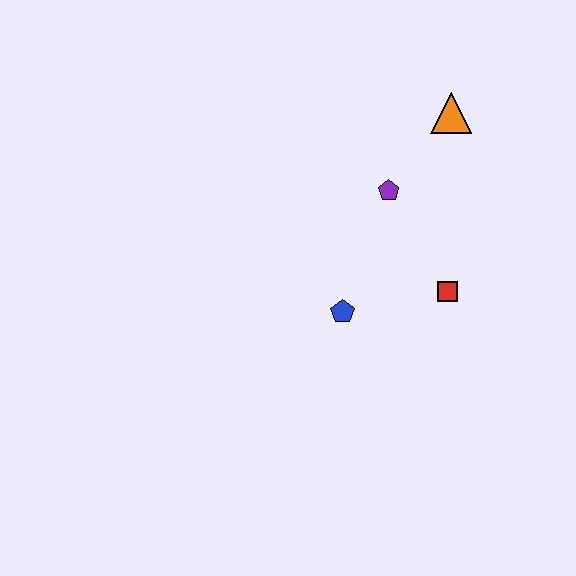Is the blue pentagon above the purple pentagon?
No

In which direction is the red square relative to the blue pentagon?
The red square is to the right of the blue pentagon.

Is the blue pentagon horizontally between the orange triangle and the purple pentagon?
No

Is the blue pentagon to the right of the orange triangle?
No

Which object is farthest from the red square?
The orange triangle is farthest from the red square.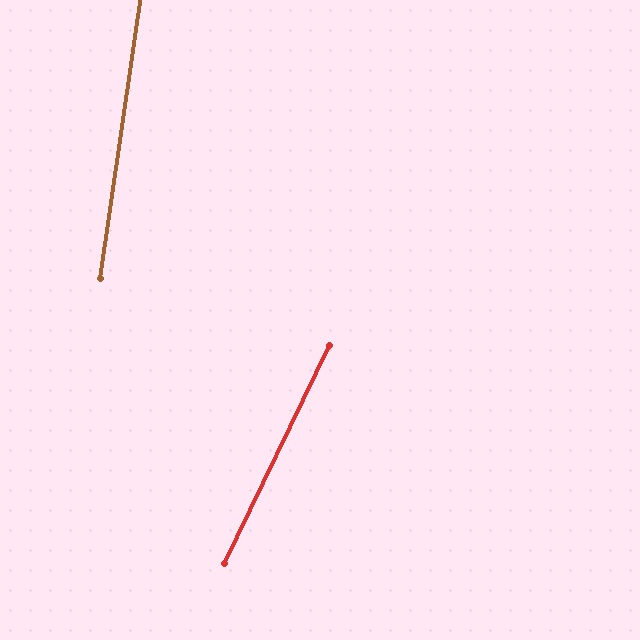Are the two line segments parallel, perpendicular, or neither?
Neither parallel nor perpendicular — they differ by about 17°.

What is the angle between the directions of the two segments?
Approximately 17 degrees.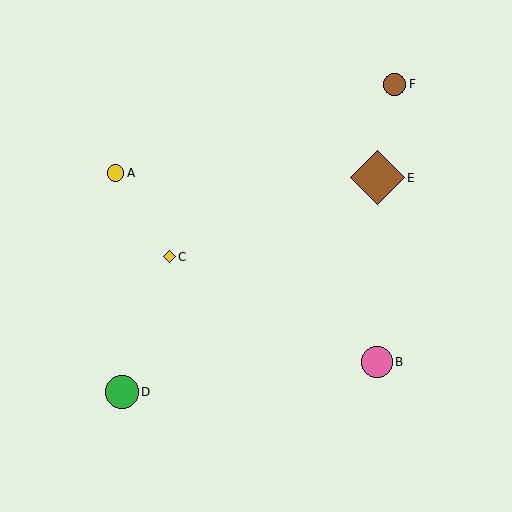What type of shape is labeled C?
Shape C is a yellow diamond.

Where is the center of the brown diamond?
The center of the brown diamond is at (377, 178).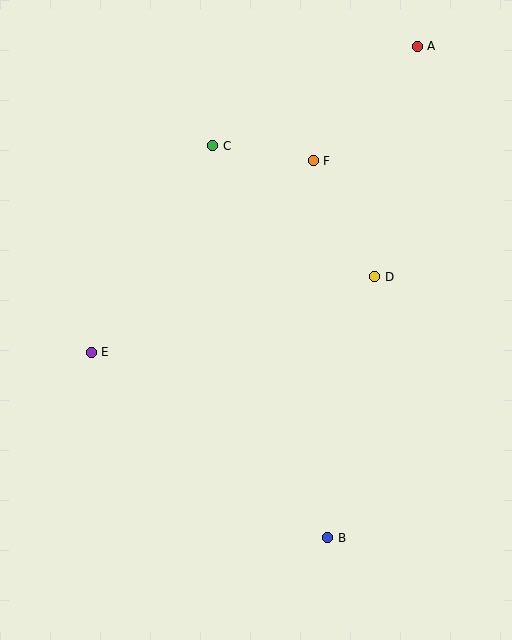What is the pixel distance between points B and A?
The distance between B and A is 500 pixels.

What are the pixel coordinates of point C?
Point C is at (213, 146).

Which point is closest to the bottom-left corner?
Point E is closest to the bottom-left corner.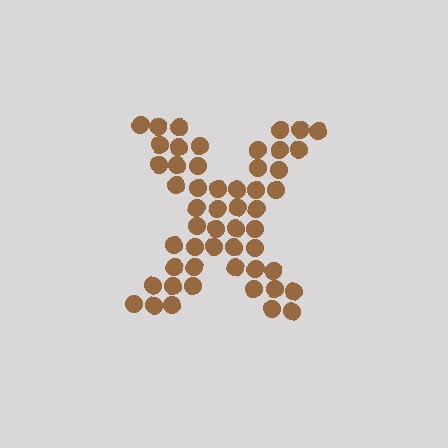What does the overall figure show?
The overall figure shows the letter X.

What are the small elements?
The small elements are circles.